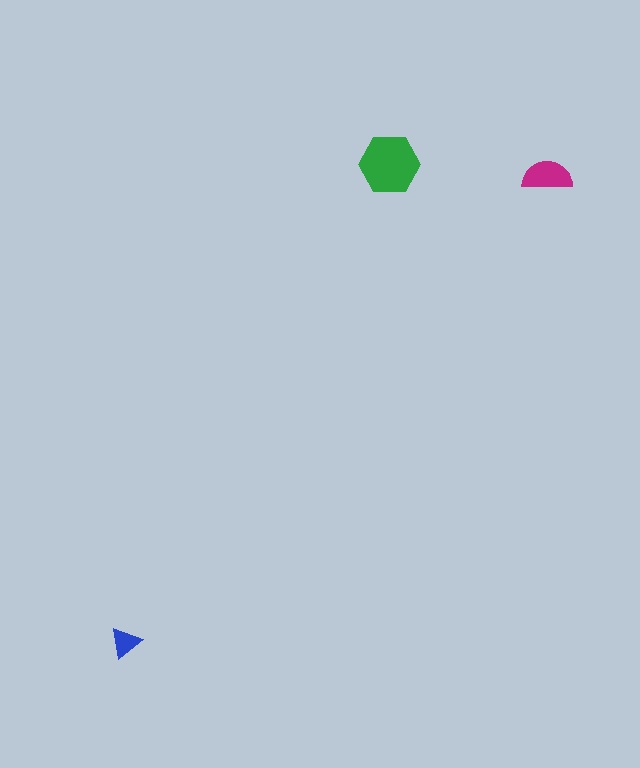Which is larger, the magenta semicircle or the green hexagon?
The green hexagon.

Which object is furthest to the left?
The blue triangle is leftmost.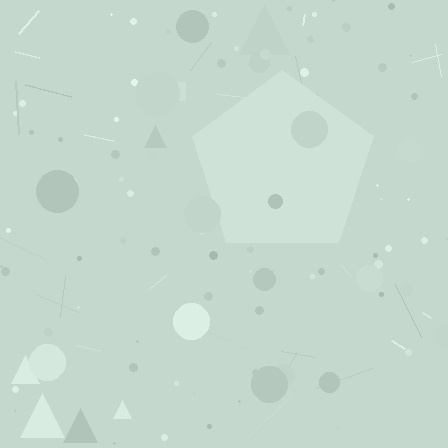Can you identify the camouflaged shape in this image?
The camouflaged shape is a pentagon.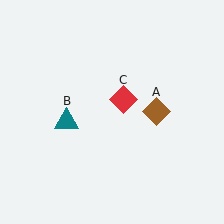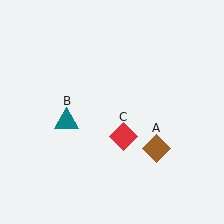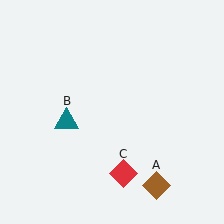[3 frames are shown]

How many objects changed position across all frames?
2 objects changed position: brown diamond (object A), red diamond (object C).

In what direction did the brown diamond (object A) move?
The brown diamond (object A) moved down.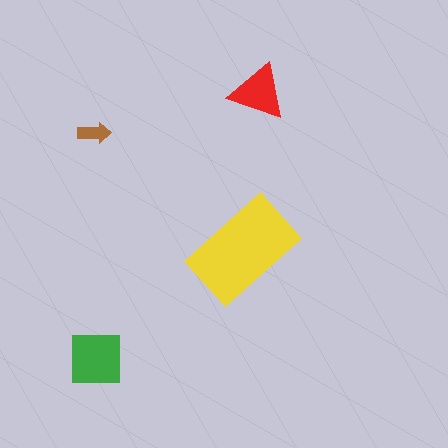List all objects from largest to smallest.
The yellow rectangle, the green square, the red triangle, the brown arrow.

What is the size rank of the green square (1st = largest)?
2nd.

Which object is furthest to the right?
The red triangle is rightmost.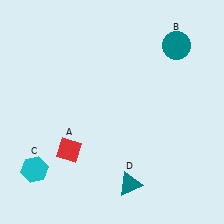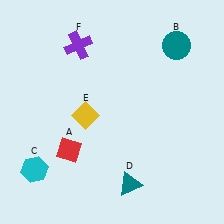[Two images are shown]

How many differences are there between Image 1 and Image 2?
There are 2 differences between the two images.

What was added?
A yellow diamond (E), a purple cross (F) were added in Image 2.